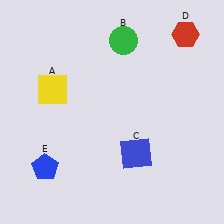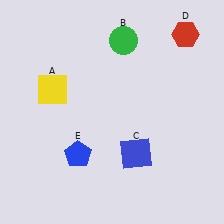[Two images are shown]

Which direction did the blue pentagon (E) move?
The blue pentagon (E) moved right.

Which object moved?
The blue pentagon (E) moved right.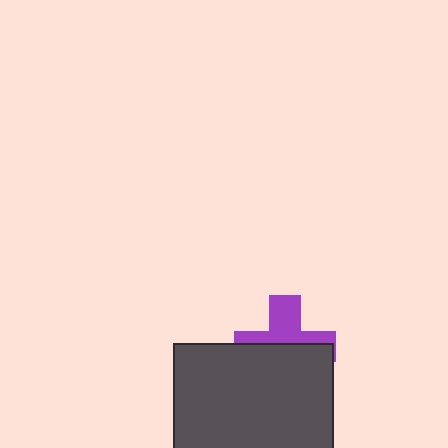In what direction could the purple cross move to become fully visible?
The purple cross could move up. That would shift it out from behind the dark gray rectangle entirely.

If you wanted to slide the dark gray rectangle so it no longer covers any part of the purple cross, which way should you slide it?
Slide it down — that is the most direct way to separate the two shapes.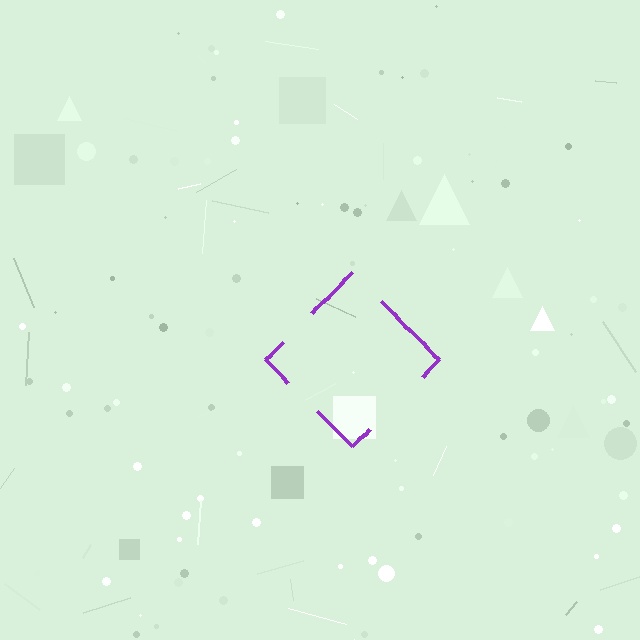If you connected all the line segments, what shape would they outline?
They would outline a diamond.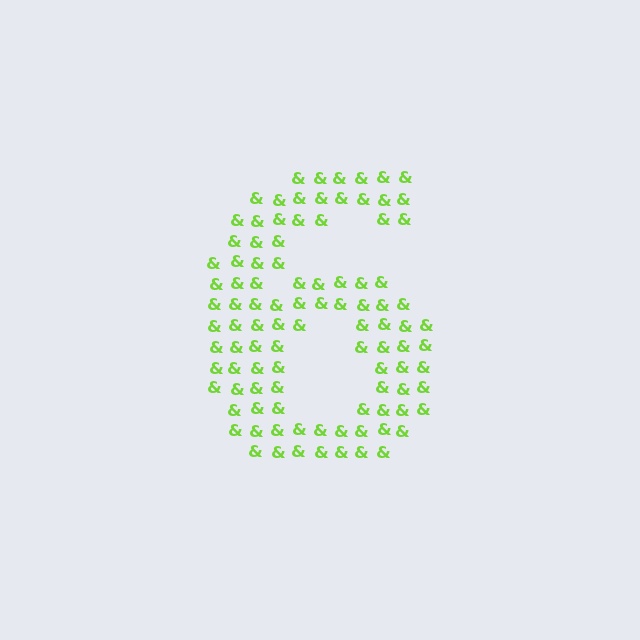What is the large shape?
The large shape is the digit 6.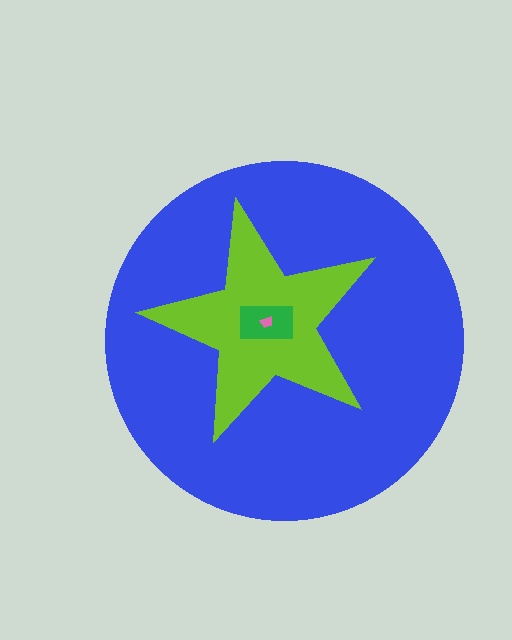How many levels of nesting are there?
4.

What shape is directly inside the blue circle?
The lime star.